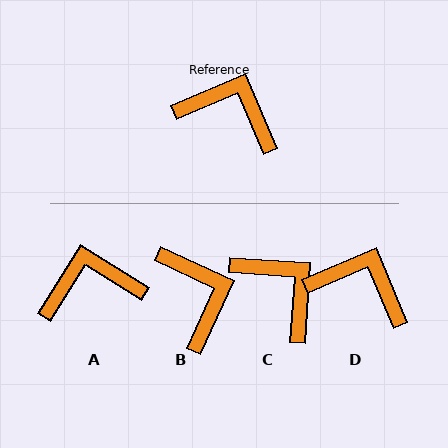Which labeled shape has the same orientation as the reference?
D.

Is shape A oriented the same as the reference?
No, it is off by about 35 degrees.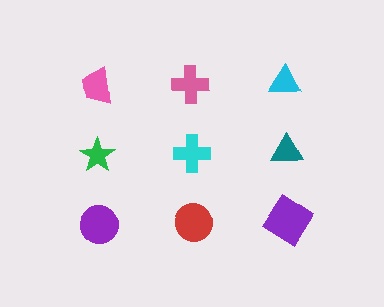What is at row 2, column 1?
A green star.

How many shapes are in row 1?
3 shapes.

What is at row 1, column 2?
A pink cross.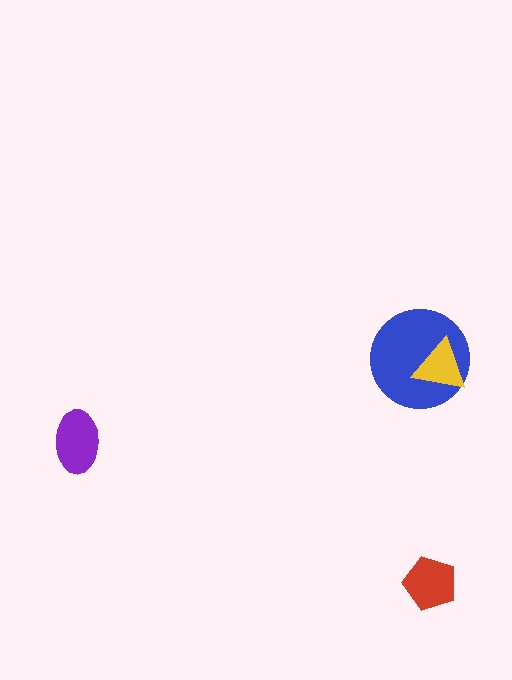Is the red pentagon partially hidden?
No, no other shape covers it.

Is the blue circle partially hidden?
Yes, it is partially covered by another shape.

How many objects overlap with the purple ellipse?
0 objects overlap with the purple ellipse.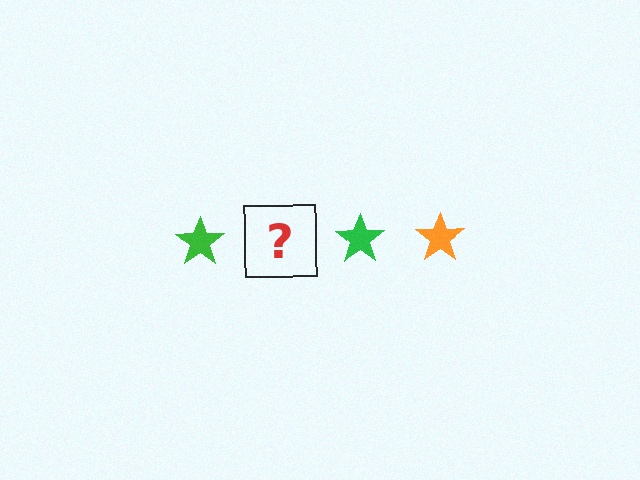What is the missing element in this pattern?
The missing element is an orange star.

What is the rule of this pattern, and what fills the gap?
The rule is that the pattern cycles through green, orange stars. The gap should be filled with an orange star.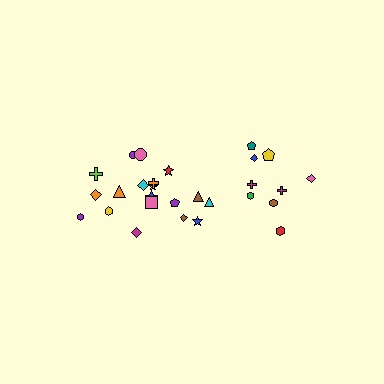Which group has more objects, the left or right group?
The left group.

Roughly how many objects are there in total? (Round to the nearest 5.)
Roughly 30 objects in total.